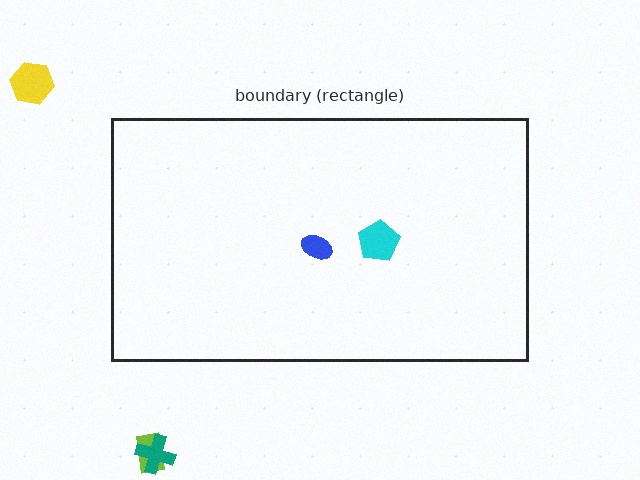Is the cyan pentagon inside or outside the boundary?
Inside.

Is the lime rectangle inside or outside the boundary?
Outside.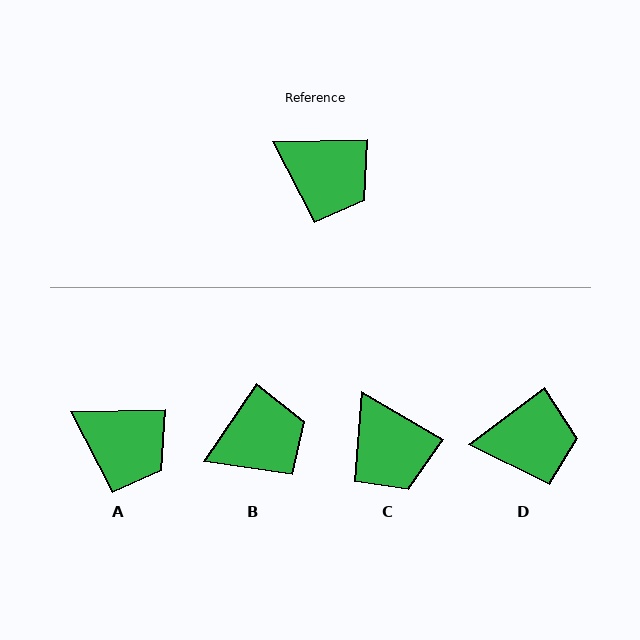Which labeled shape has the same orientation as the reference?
A.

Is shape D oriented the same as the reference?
No, it is off by about 36 degrees.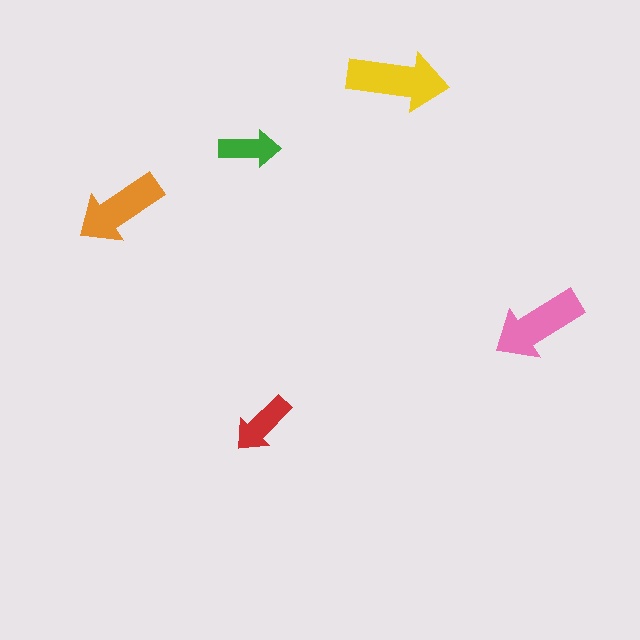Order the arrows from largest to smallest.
the yellow one, the pink one, the orange one, the red one, the green one.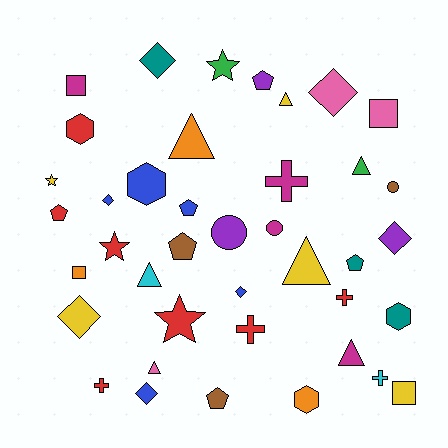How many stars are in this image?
There are 4 stars.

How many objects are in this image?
There are 40 objects.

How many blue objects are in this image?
There are 5 blue objects.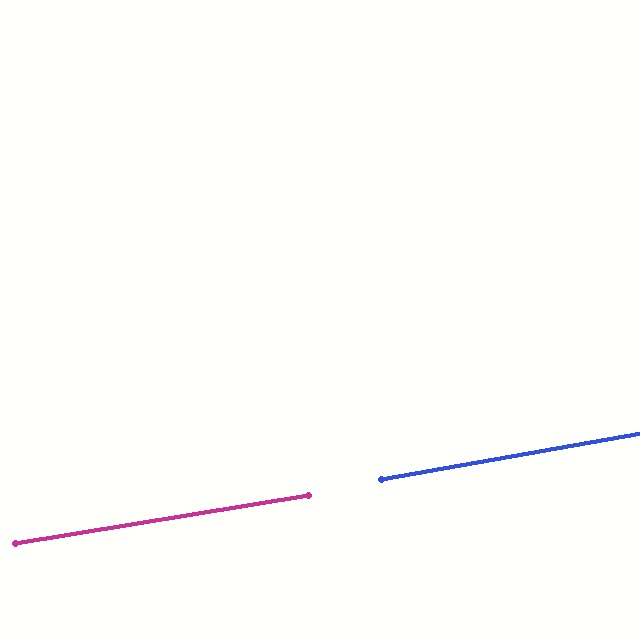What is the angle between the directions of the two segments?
Approximately 1 degree.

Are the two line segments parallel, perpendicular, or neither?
Parallel — their directions differ by only 0.7°.